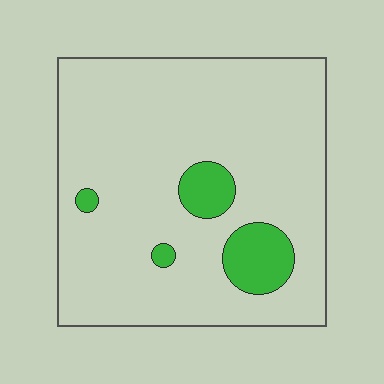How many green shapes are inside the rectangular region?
4.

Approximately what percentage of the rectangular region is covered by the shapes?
Approximately 10%.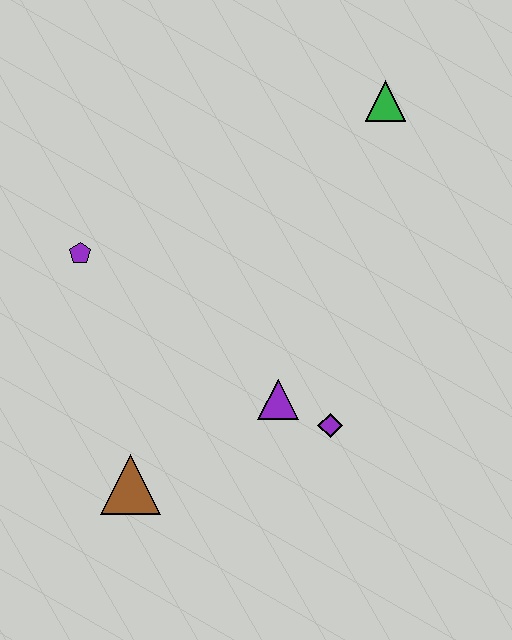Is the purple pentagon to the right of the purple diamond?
No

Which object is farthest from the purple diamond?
The green triangle is farthest from the purple diamond.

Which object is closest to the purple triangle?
The purple diamond is closest to the purple triangle.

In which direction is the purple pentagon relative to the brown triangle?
The purple pentagon is above the brown triangle.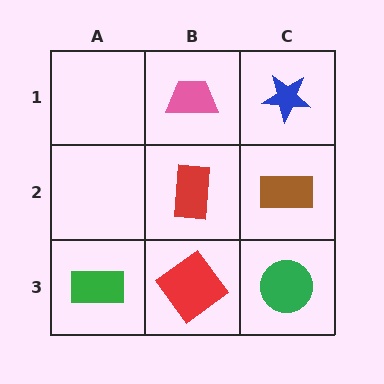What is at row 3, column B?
A red diamond.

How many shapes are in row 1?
2 shapes.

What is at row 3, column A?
A green rectangle.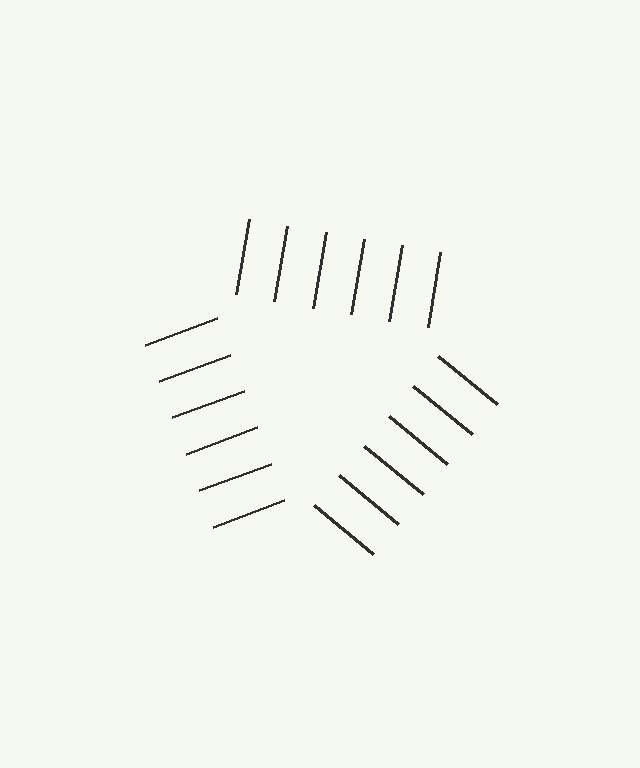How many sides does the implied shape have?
3 sides — the line-ends trace a triangle.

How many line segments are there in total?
18 — 6 along each of the 3 edges.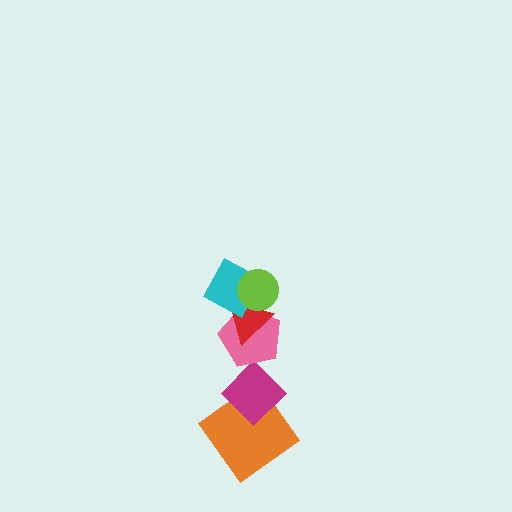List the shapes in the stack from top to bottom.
From top to bottom: the lime circle, the cyan square, the red triangle, the pink pentagon, the magenta diamond, the orange diamond.